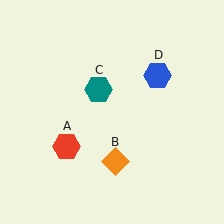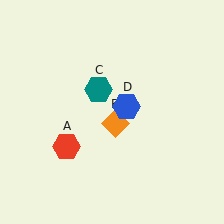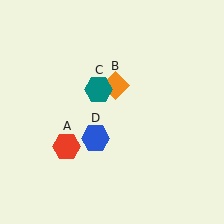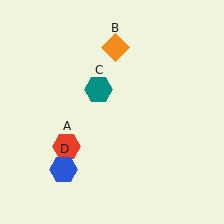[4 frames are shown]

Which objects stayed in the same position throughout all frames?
Red hexagon (object A) and teal hexagon (object C) remained stationary.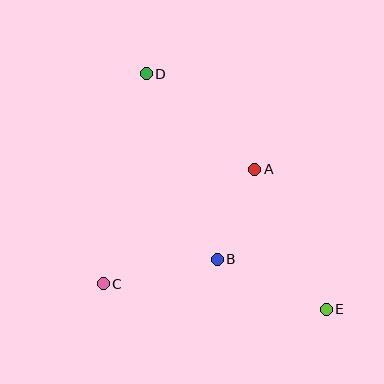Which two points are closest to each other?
Points A and B are closest to each other.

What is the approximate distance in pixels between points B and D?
The distance between B and D is approximately 199 pixels.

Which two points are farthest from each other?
Points D and E are farthest from each other.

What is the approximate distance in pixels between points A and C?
The distance between A and C is approximately 190 pixels.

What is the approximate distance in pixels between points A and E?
The distance between A and E is approximately 157 pixels.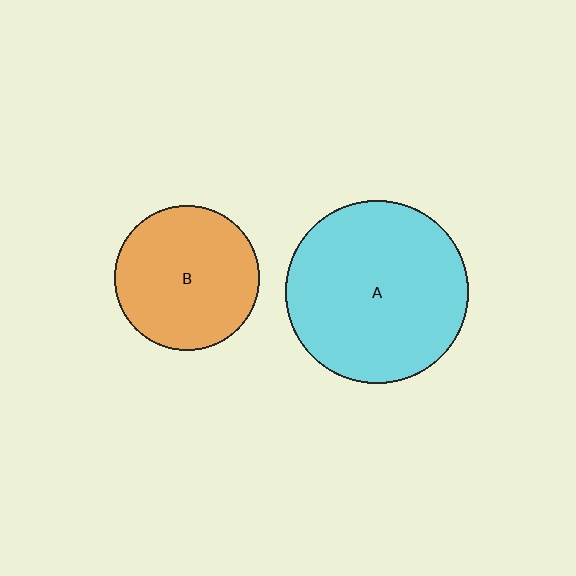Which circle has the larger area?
Circle A (cyan).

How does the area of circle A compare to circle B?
Approximately 1.6 times.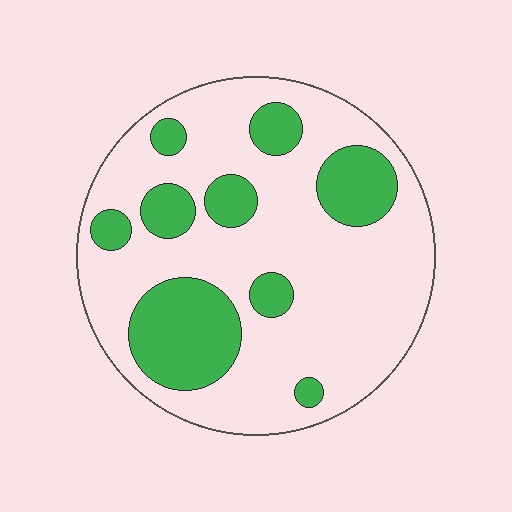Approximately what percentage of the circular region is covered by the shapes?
Approximately 25%.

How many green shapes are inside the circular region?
9.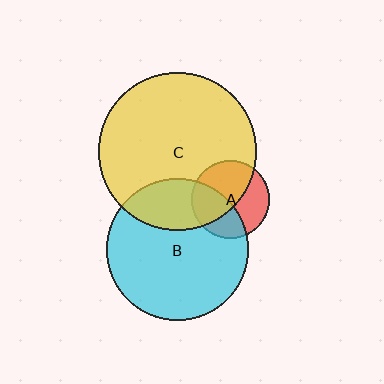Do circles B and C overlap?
Yes.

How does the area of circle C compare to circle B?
Approximately 1.2 times.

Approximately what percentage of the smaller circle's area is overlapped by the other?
Approximately 25%.